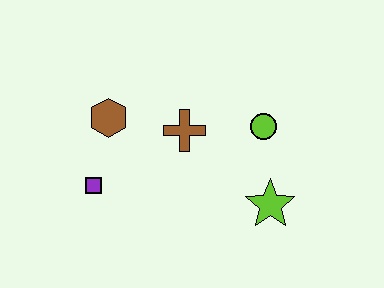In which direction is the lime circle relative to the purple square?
The lime circle is to the right of the purple square.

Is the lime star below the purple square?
Yes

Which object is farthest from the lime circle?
The purple square is farthest from the lime circle.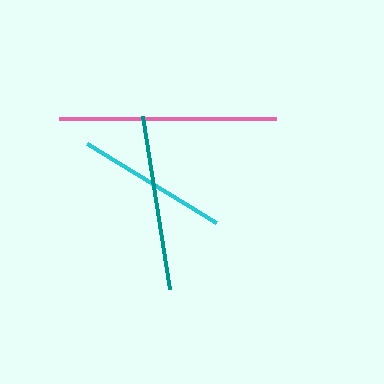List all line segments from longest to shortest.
From longest to shortest: pink, teal, cyan.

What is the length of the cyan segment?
The cyan segment is approximately 151 pixels long.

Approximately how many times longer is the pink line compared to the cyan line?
The pink line is approximately 1.4 times the length of the cyan line.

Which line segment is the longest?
The pink line is the longest at approximately 217 pixels.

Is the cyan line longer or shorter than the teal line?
The teal line is longer than the cyan line.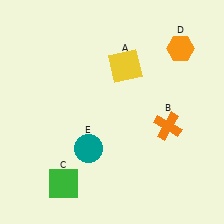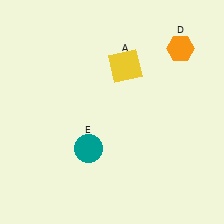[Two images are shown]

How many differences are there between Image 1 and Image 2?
There are 2 differences between the two images.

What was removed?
The orange cross (B), the green square (C) were removed in Image 2.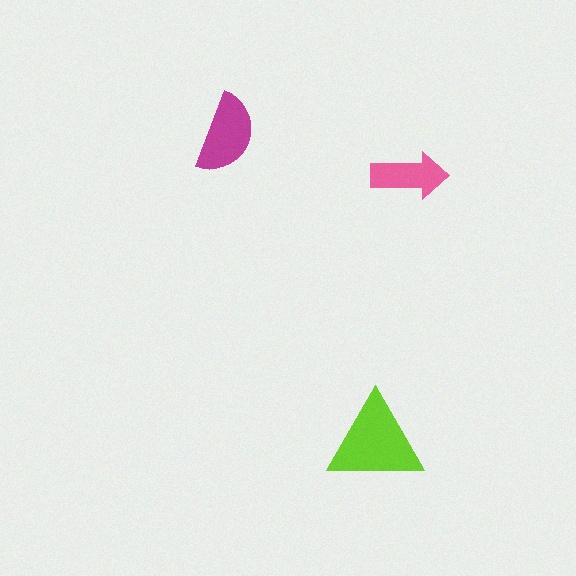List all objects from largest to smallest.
The lime triangle, the magenta semicircle, the pink arrow.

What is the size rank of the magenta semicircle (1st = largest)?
2nd.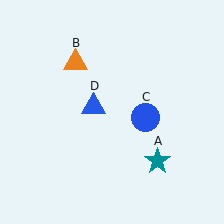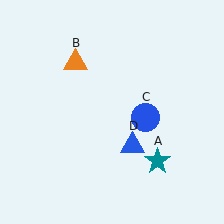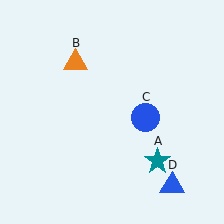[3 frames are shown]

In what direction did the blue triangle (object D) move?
The blue triangle (object D) moved down and to the right.